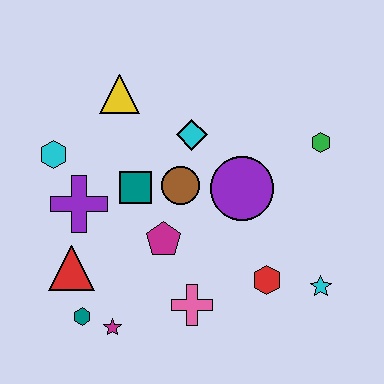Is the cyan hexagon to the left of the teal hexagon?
Yes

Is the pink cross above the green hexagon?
No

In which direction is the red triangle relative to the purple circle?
The red triangle is to the left of the purple circle.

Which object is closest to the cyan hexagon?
The purple cross is closest to the cyan hexagon.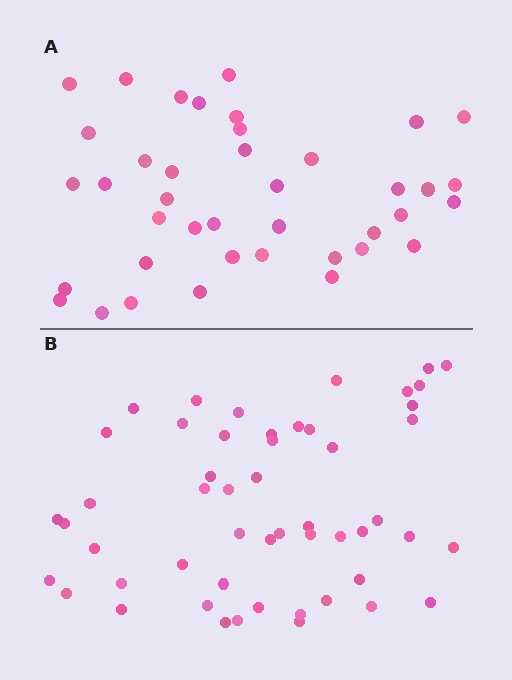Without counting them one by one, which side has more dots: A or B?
Region B (the bottom region) has more dots.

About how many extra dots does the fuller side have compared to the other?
Region B has roughly 12 or so more dots than region A.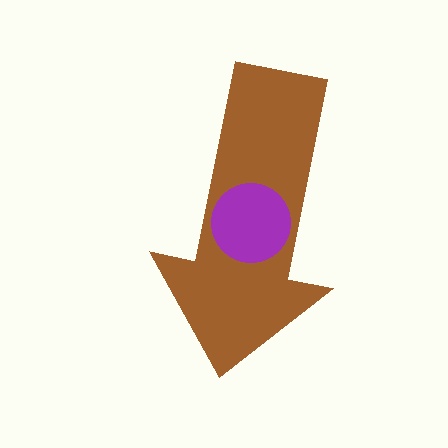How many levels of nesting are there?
2.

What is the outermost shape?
The brown arrow.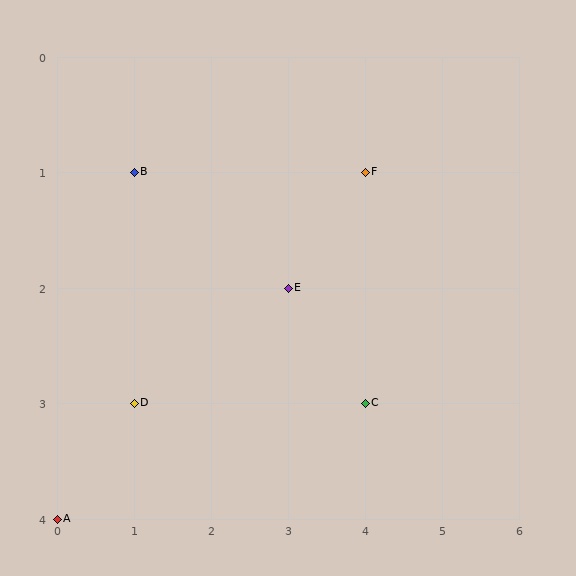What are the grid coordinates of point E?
Point E is at grid coordinates (3, 2).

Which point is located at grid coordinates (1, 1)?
Point B is at (1, 1).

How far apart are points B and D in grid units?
Points B and D are 2 rows apart.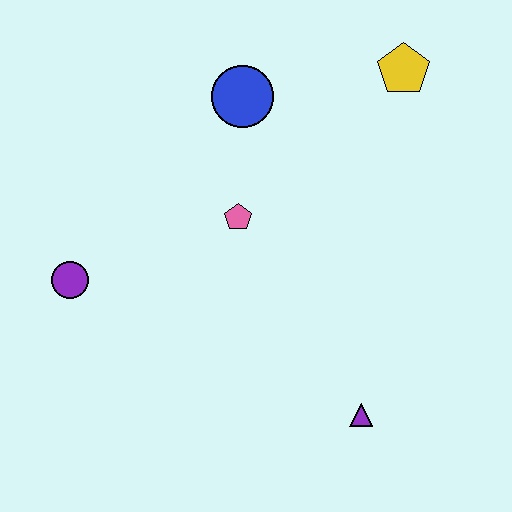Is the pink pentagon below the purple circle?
No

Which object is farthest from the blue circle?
The purple triangle is farthest from the blue circle.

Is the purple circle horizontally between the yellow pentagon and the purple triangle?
No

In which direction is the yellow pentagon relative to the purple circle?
The yellow pentagon is to the right of the purple circle.